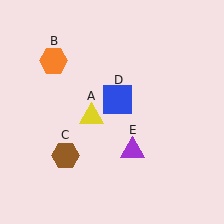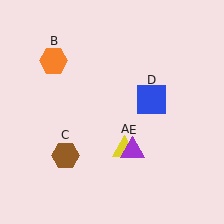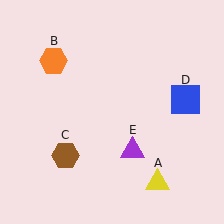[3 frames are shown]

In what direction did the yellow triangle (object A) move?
The yellow triangle (object A) moved down and to the right.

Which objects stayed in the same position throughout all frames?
Orange hexagon (object B) and brown hexagon (object C) and purple triangle (object E) remained stationary.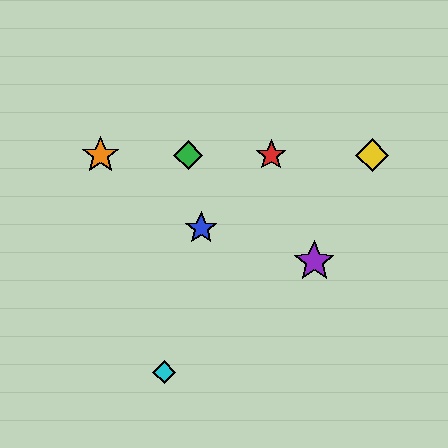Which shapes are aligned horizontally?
The red star, the green diamond, the yellow diamond, the orange star are aligned horizontally.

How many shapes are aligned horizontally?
4 shapes (the red star, the green diamond, the yellow diamond, the orange star) are aligned horizontally.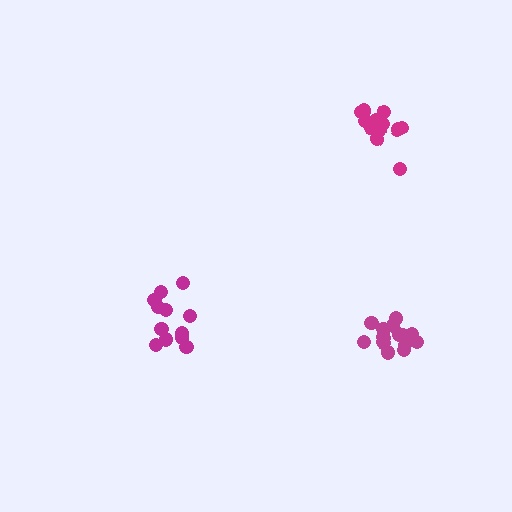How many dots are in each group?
Group 1: 14 dots, Group 2: 14 dots, Group 3: 12 dots (40 total).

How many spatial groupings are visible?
There are 3 spatial groupings.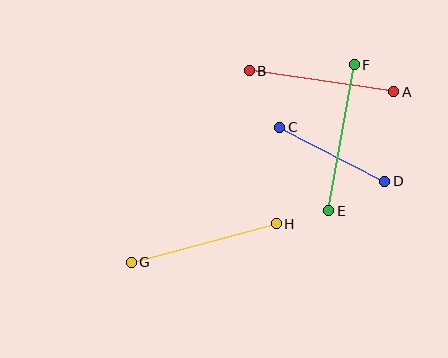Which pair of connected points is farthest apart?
Points G and H are farthest apart.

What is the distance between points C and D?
The distance is approximately 118 pixels.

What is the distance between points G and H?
The distance is approximately 150 pixels.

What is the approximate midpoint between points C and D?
The midpoint is at approximately (332, 154) pixels.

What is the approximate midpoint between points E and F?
The midpoint is at approximately (342, 138) pixels.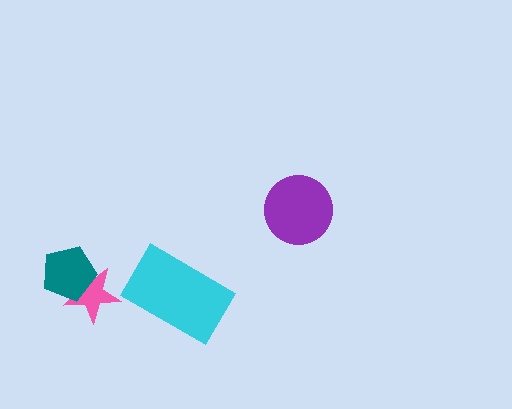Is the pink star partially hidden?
Yes, it is partially covered by another shape.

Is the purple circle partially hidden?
No, no other shape covers it.